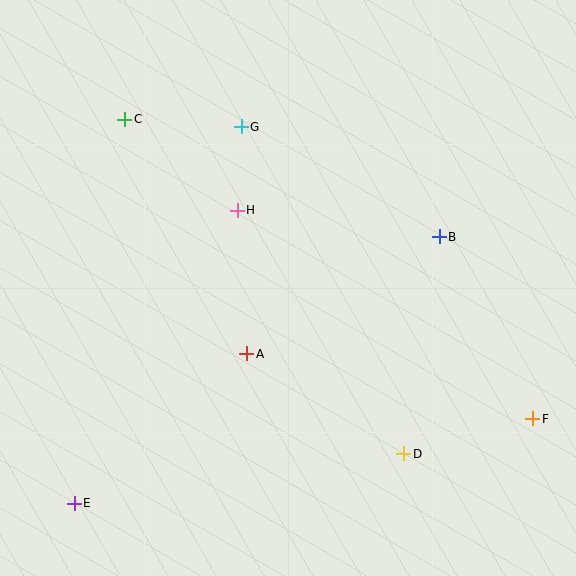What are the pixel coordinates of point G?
Point G is at (241, 127).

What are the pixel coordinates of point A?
Point A is at (247, 354).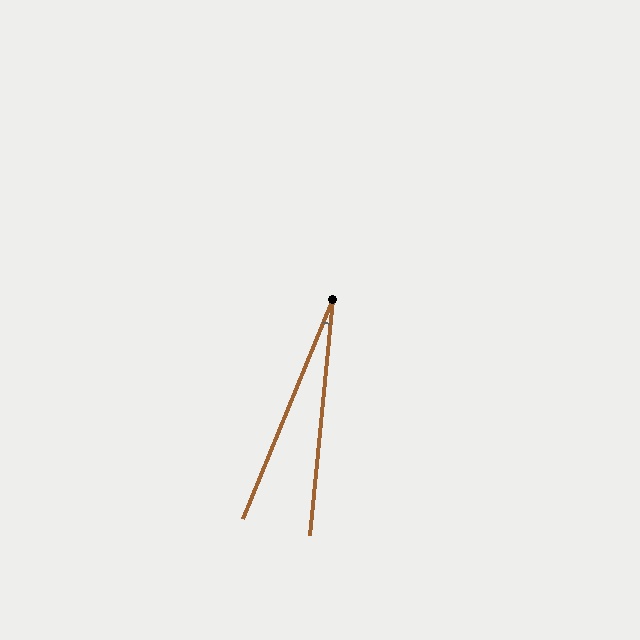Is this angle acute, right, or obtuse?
It is acute.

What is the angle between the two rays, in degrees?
Approximately 17 degrees.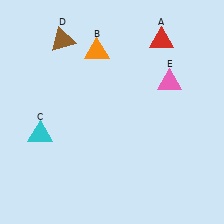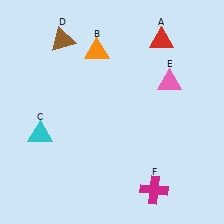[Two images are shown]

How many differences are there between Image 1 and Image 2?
There is 1 difference between the two images.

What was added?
A magenta cross (F) was added in Image 2.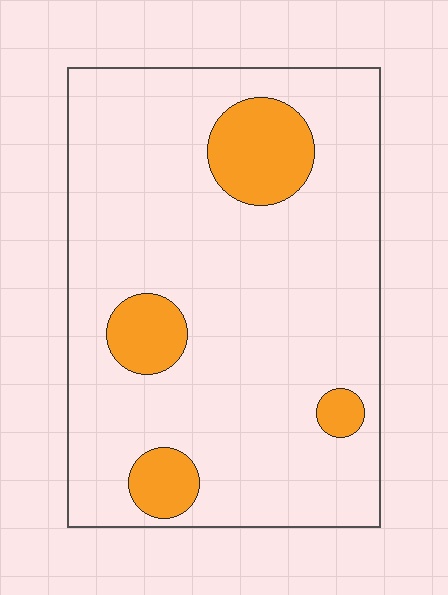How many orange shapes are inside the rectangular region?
4.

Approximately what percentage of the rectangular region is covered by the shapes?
Approximately 15%.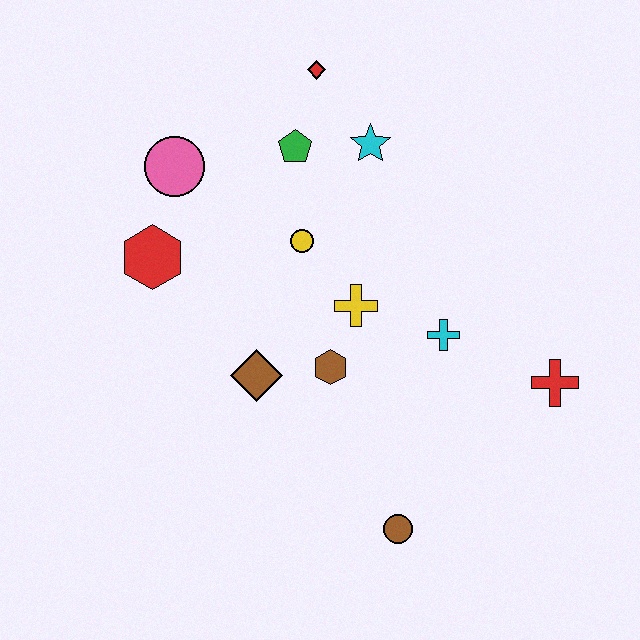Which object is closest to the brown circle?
The brown hexagon is closest to the brown circle.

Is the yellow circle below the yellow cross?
No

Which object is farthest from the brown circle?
The red diamond is farthest from the brown circle.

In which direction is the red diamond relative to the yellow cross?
The red diamond is above the yellow cross.